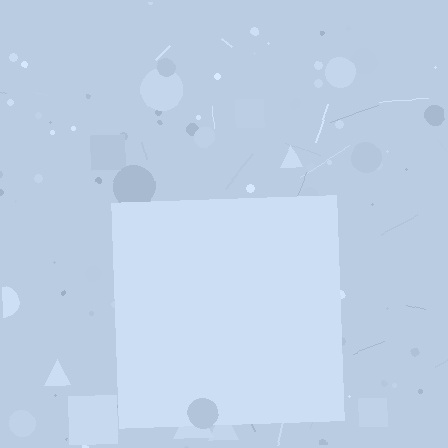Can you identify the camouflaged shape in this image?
The camouflaged shape is a square.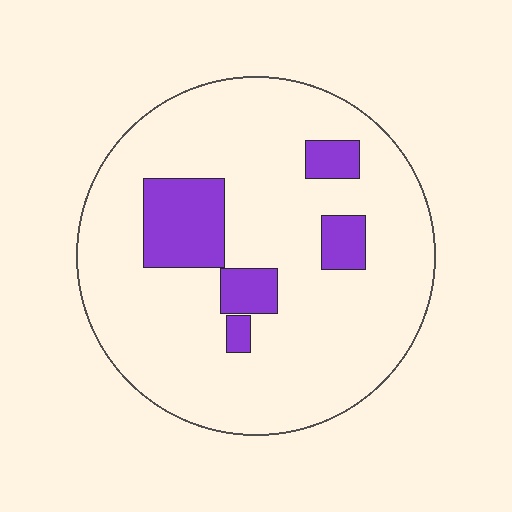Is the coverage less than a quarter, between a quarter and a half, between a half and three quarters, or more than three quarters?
Less than a quarter.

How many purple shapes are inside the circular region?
5.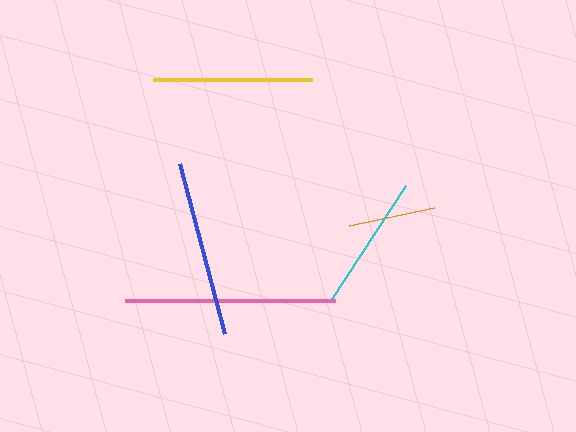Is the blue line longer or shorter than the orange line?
The blue line is longer than the orange line.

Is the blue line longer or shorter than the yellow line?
The blue line is longer than the yellow line.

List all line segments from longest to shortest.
From longest to shortest: pink, blue, yellow, cyan, orange.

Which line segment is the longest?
The pink line is the longest at approximately 210 pixels.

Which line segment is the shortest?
The orange line is the shortest at approximately 87 pixels.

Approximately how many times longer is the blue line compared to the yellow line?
The blue line is approximately 1.1 times the length of the yellow line.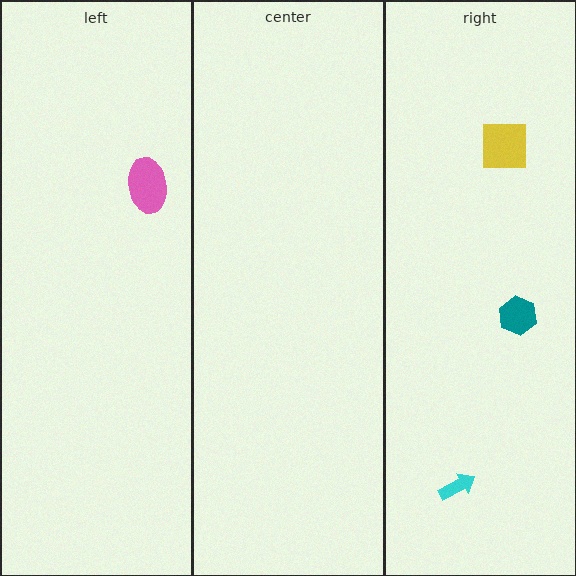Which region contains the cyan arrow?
The right region.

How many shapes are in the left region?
1.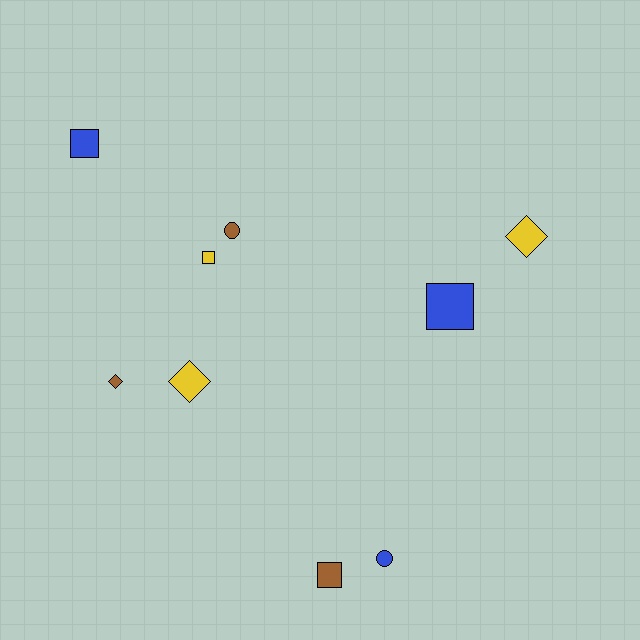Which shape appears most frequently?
Square, with 4 objects.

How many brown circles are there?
There is 1 brown circle.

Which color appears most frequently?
Yellow, with 3 objects.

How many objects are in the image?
There are 9 objects.